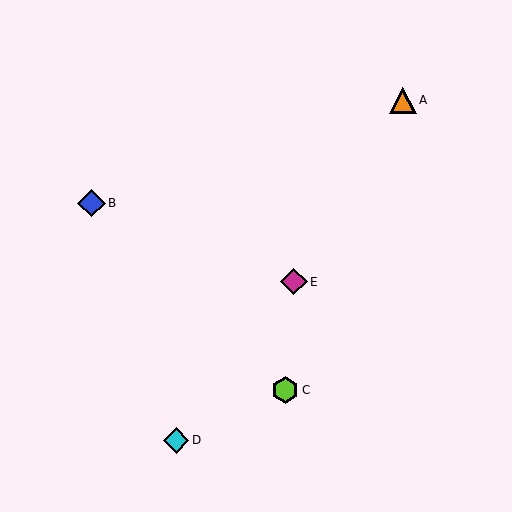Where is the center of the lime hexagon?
The center of the lime hexagon is at (285, 390).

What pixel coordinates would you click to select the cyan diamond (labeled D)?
Click at (176, 440) to select the cyan diamond D.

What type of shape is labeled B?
Shape B is a blue diamond.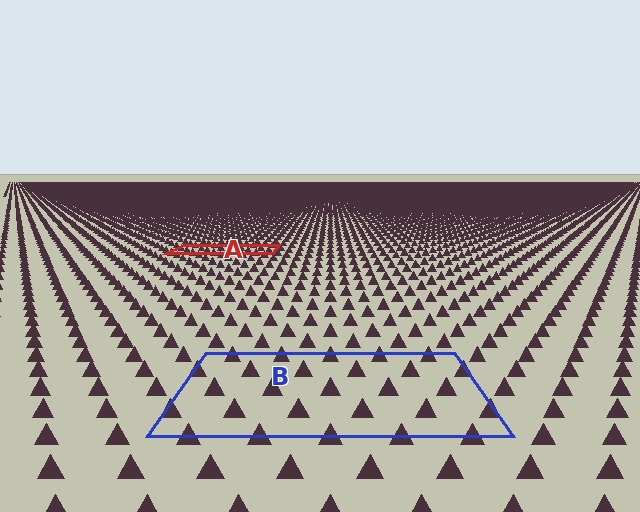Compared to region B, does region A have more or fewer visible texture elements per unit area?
Region A has more texture elements per unit area — they are packed more densely because it is farther away.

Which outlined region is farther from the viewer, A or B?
Region A is farther from the viewer — the texture elements inside it appear smaller and more densely packed.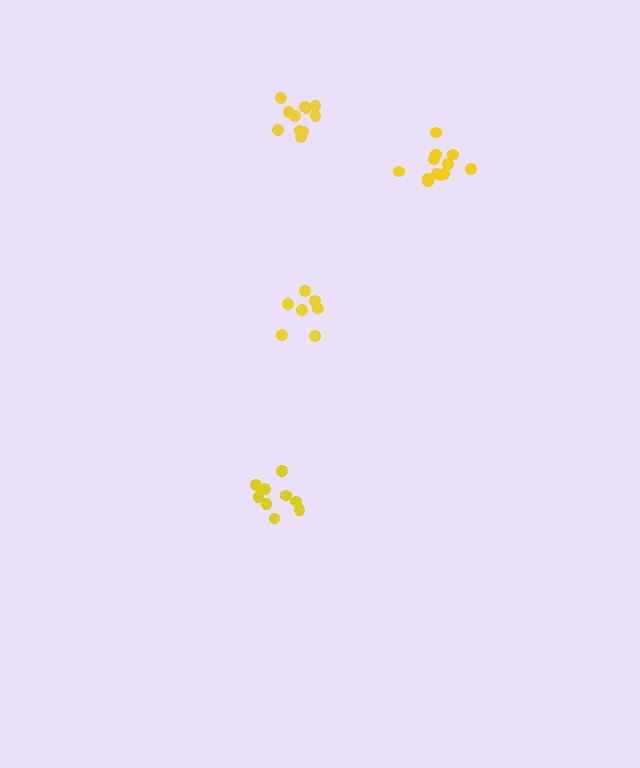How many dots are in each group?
Group 1: 9 dots, Group 2: 12 dots, Group 3: 7 dots, Group 4: 11 dots (39 total).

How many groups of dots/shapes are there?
There are 4 groups.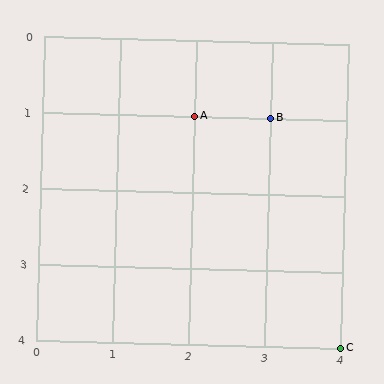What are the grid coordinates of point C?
Point C is at grid coordinates (4, 4).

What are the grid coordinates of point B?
Point B is at grid coordinates (3, 1).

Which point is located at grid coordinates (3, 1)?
Point B is at (3, 1).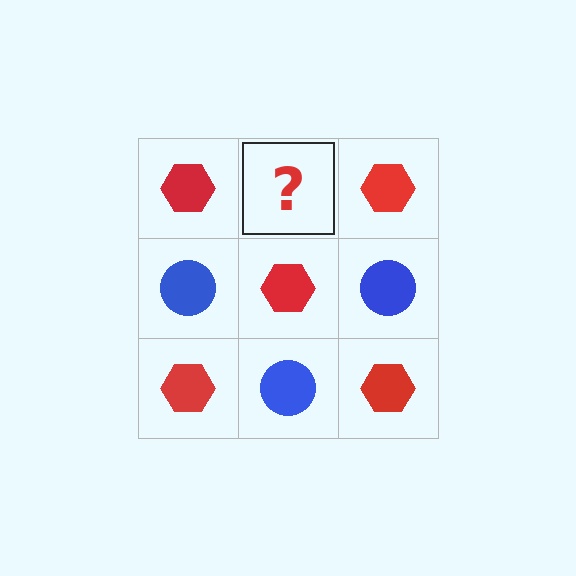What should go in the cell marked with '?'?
The missing cell should contain a blue circle.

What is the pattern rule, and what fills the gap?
The rule is that it alternates red hexagon and blue circle in a checkerboard pattern. The gap should be filled with a blue circle.